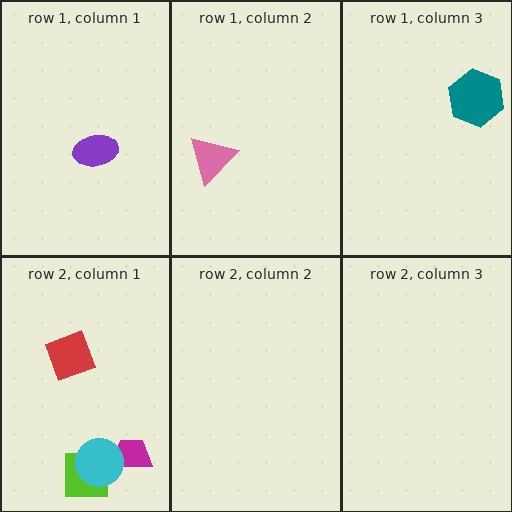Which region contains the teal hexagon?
The row 1, column 3 region.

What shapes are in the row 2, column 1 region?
The magenta trapezoid, the lime square, the red diamond, the cyan circle.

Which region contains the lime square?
The row 2, column 1 region.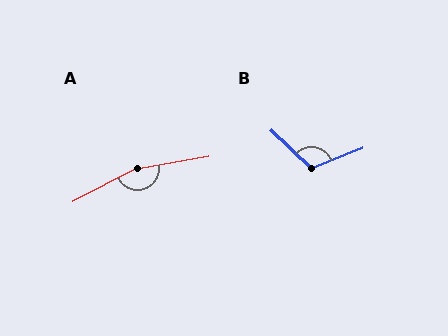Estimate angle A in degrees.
Approximately 162 degrees.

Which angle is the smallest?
B, at approximately 115 degrees.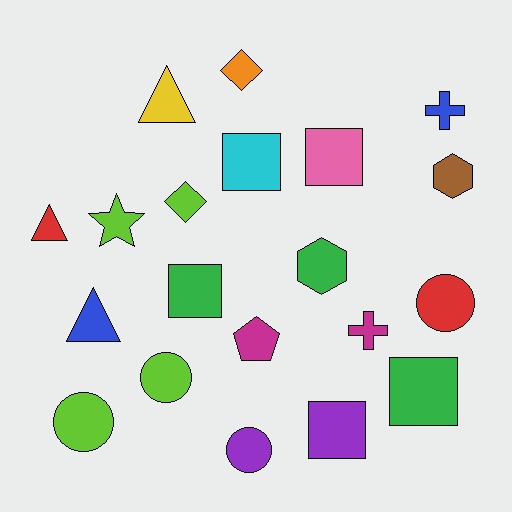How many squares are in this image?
There are 5 squares.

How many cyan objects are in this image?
There is 1 cyan object.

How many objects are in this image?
There are 20 objects.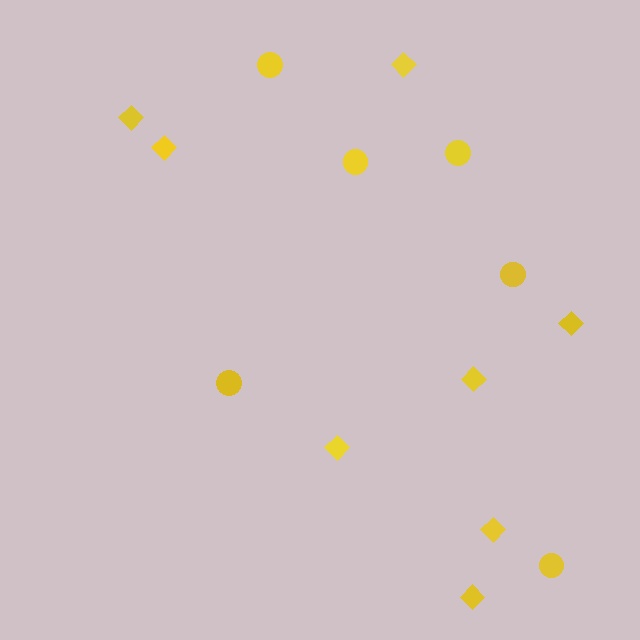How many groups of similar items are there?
There are 2 groups: one group of diamonds (8) and one group of circles (6).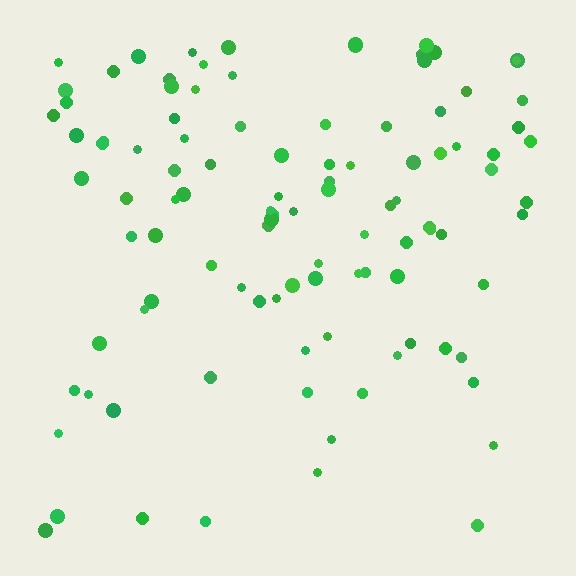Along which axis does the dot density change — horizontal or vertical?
Vertical.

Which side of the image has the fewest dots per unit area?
The bottom.